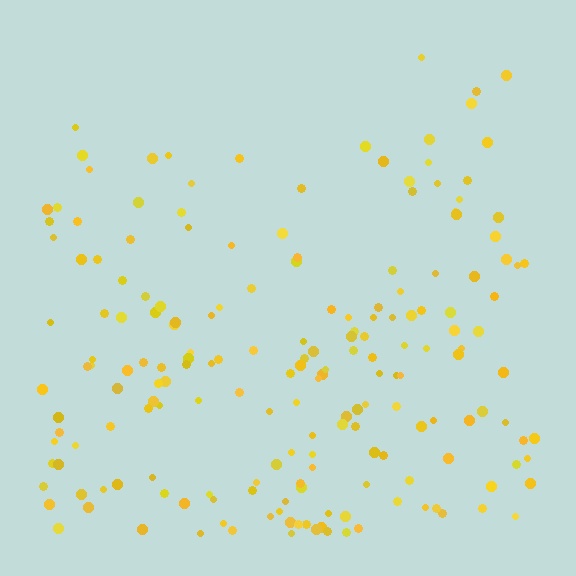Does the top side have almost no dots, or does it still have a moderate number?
Still a moderate number, just noticeably fewer than the bottom.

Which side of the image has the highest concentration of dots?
The bottom.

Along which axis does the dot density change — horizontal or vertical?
Vertical.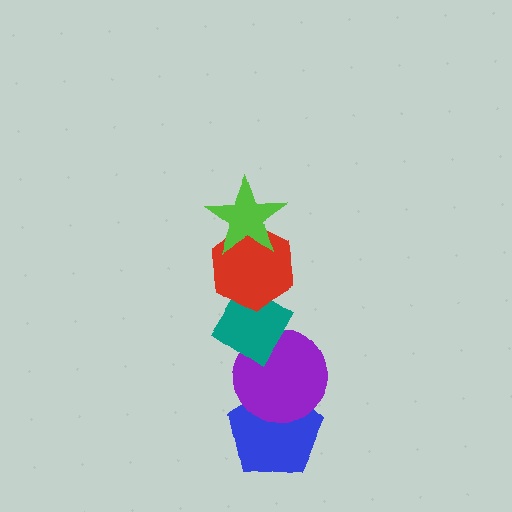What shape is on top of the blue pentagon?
The purple circle is on top of the blue pentagon.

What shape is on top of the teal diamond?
The red hexagon is on top of the teal diamond.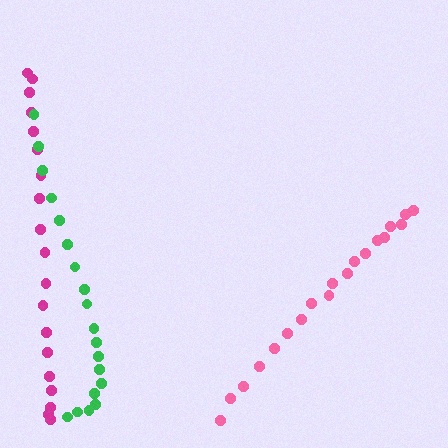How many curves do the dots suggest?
There are 3 distinct paths.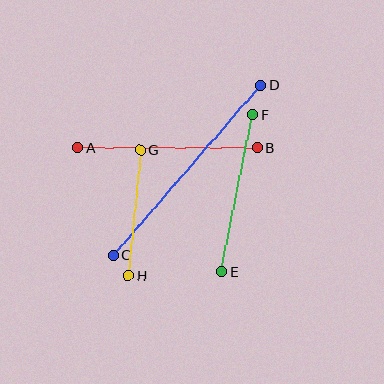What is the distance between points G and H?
The distance is approximately 126 pixels.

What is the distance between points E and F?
The distance is approximately 160 pixels.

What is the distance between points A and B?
The distance is approximately 180 pixels.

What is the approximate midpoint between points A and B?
The midpoint is at approximately (168, 147) pixels.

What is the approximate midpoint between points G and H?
The midpoint is at approximately (134, 213) pixels.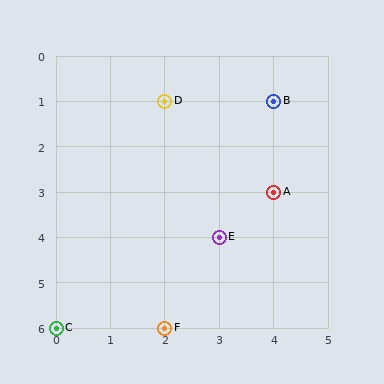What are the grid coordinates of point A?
Point A is at grid coordinates (4, 3).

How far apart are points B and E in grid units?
Points B and E are 1 column and 3 rows apart (about 3.2 grid units diagonally).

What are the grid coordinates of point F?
Point F is at grid coordinates (2, 6).